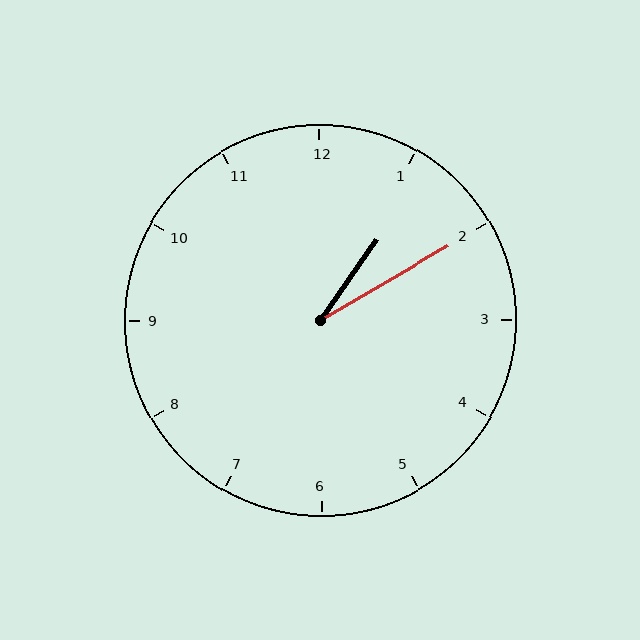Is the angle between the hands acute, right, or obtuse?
It is acute.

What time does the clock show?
1:10.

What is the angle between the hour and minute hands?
Approximately 25 degrees.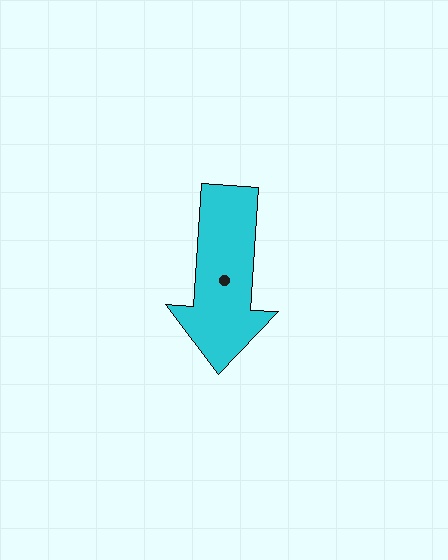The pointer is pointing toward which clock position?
Roughly 6 o'clock.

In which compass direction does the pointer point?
South.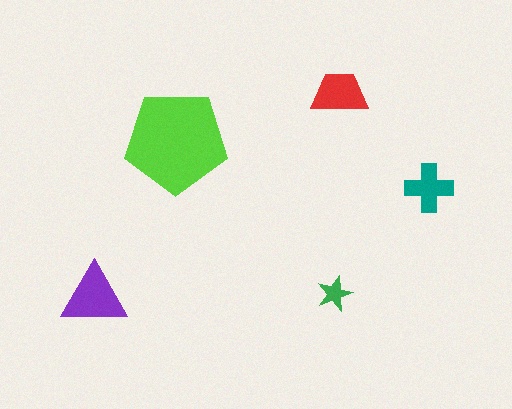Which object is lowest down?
The purple triangle is bottommost.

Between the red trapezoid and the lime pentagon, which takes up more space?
The lime pentagon.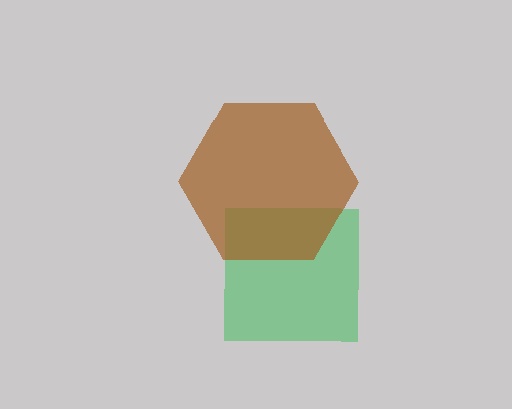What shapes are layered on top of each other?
The layered shapes are: a green square, a brown hexagon.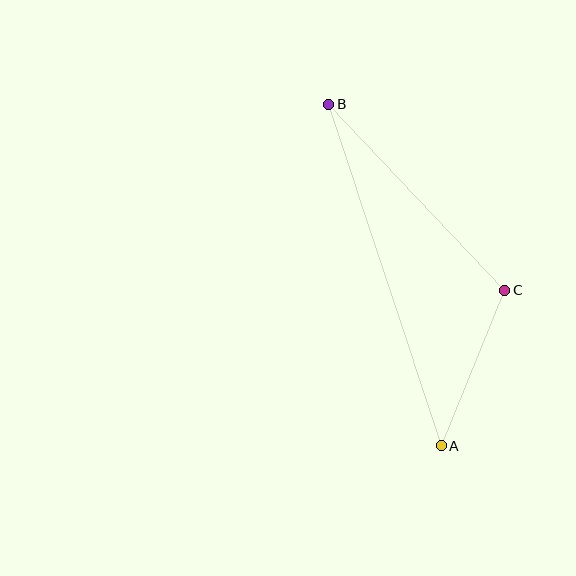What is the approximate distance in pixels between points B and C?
The distance between B and C is approximately 256 pixels.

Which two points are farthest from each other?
Points A and B are farthest from each other.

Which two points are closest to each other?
Points A and C are closest to each other.